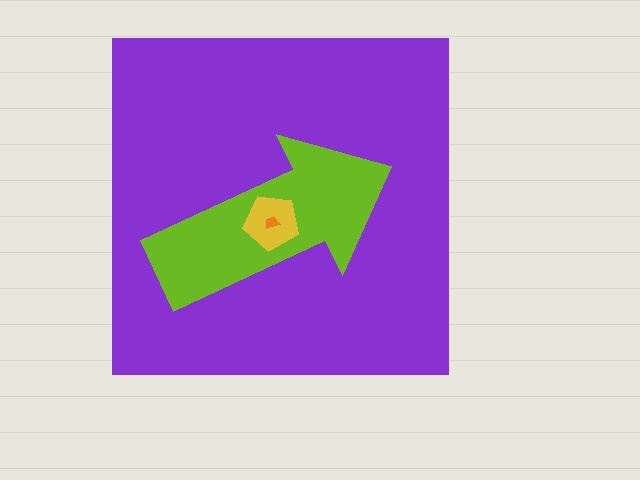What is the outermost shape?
The purple square.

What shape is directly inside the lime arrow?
The yellow pentagon.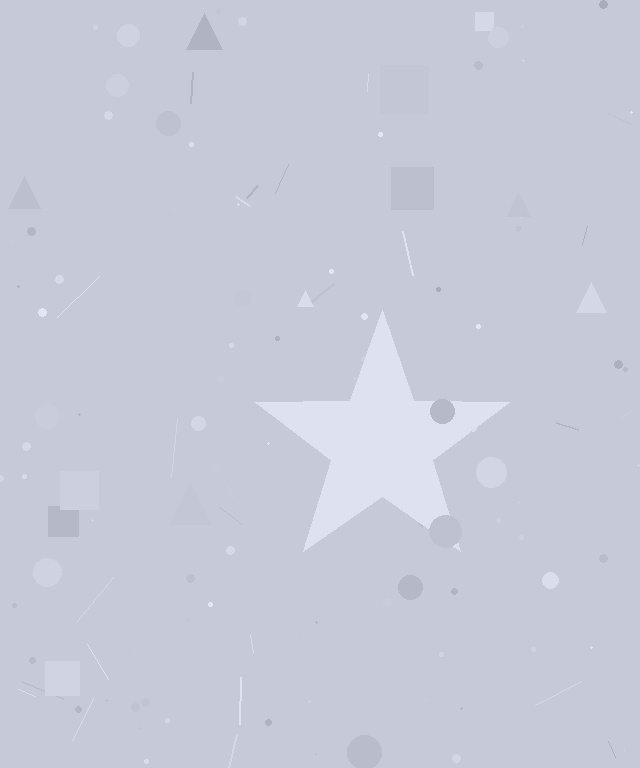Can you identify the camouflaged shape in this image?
The camouflaged shape is a star.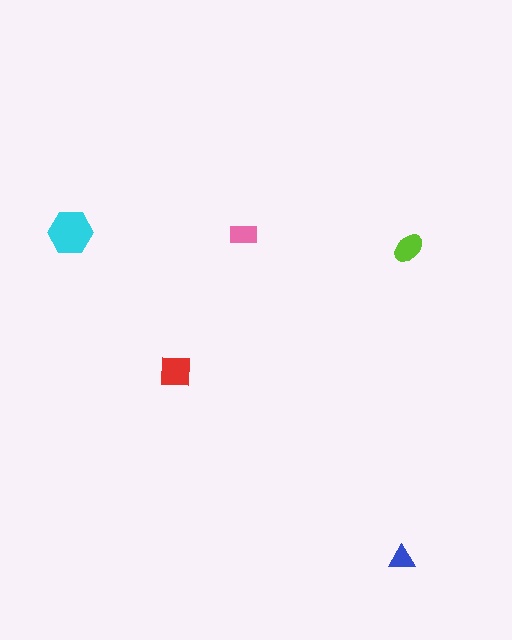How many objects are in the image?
There are 5 objects in the image.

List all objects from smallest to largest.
The blue triangle, the pink rectangle, the lime ellipse, the red square, the cyan hexagon.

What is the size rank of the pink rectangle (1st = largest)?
4th.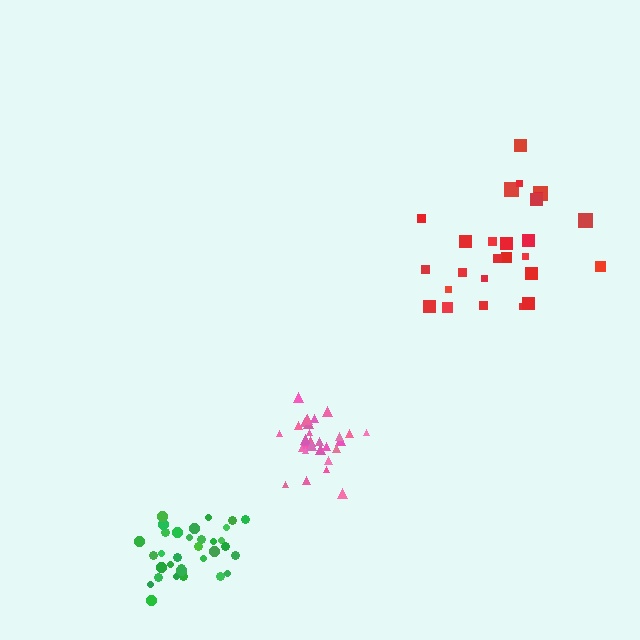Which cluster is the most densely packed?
Pink.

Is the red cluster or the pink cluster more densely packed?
Pink.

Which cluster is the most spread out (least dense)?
Red.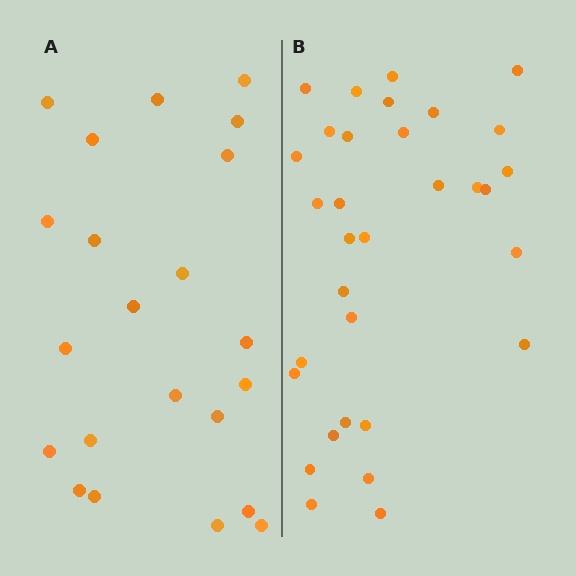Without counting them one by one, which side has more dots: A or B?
Region B (the right region) has more dots.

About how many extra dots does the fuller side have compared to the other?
Region B has roughly 10 or so more dots than region A.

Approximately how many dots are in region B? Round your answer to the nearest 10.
About 30 dots. (The exact count is 32, which rounds to 30.)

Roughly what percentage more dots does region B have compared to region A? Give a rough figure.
About 45% more.